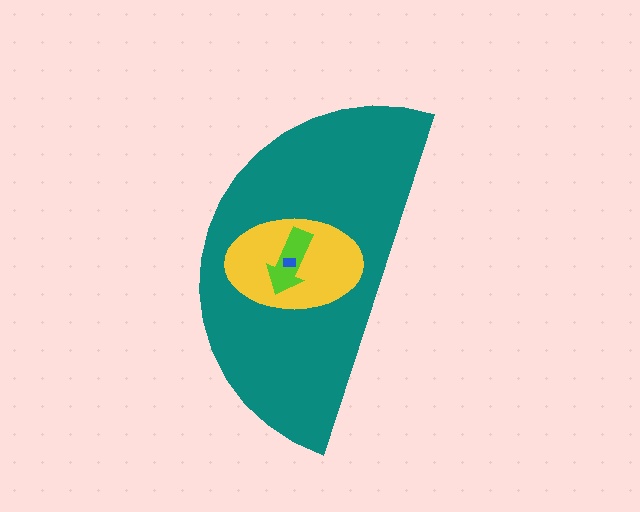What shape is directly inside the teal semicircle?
The yellow ellipse.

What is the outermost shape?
The teal semicircle.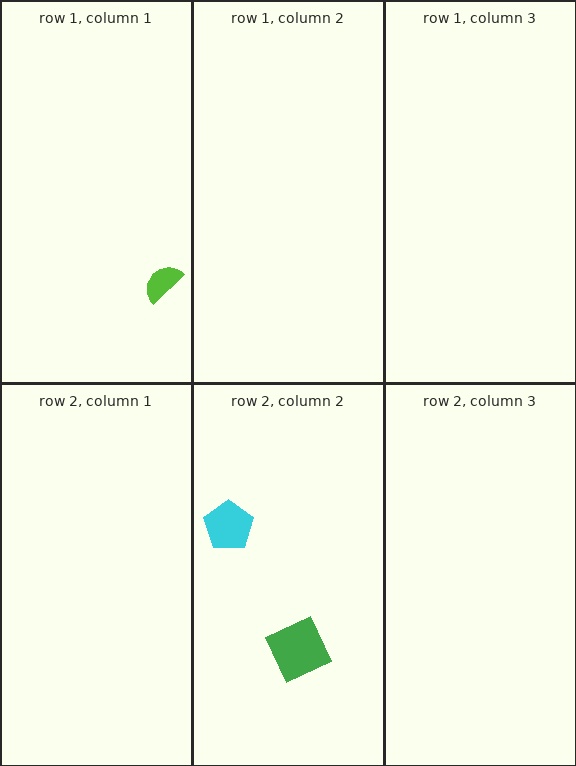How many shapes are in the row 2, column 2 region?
2.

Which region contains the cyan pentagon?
The row 2, column 2 region.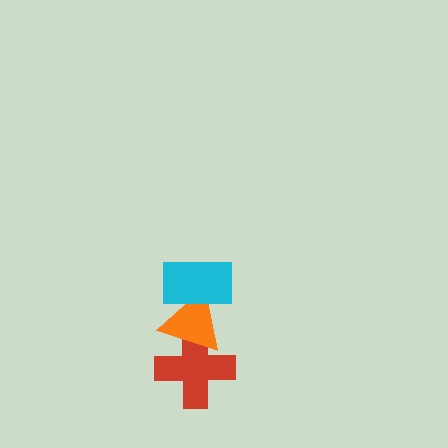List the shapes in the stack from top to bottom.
From top to bottom: the cyan rectangle, the orange triangle, the red cross.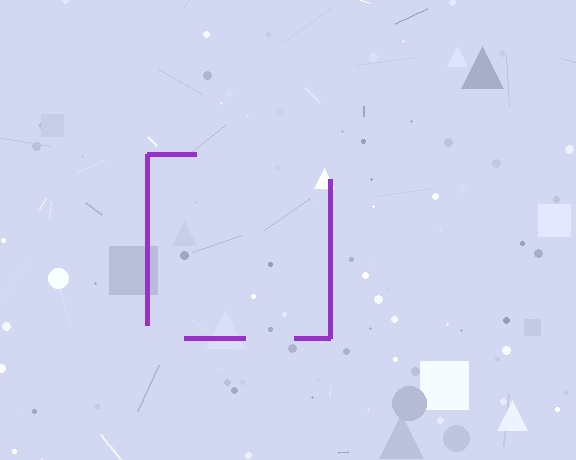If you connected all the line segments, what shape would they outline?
They would outline a square.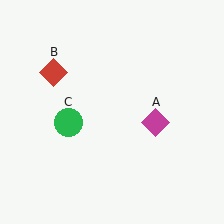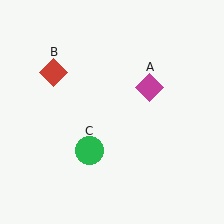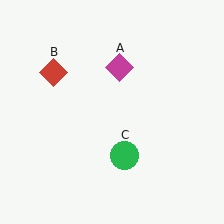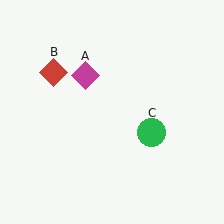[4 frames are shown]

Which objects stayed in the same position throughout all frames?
Red diamond (object B) remained stationary.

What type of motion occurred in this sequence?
The magenta diamond (object A), green circle (object C) rotated counterclockwise around the center of the scene.